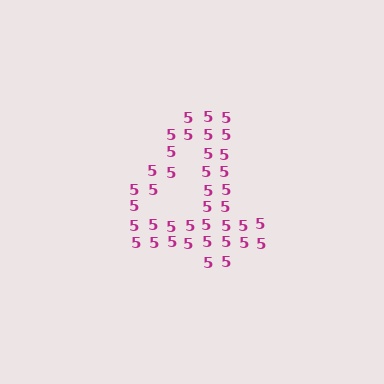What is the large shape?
The large shape is the digit 4.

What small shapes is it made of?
It is made of small digit 5's.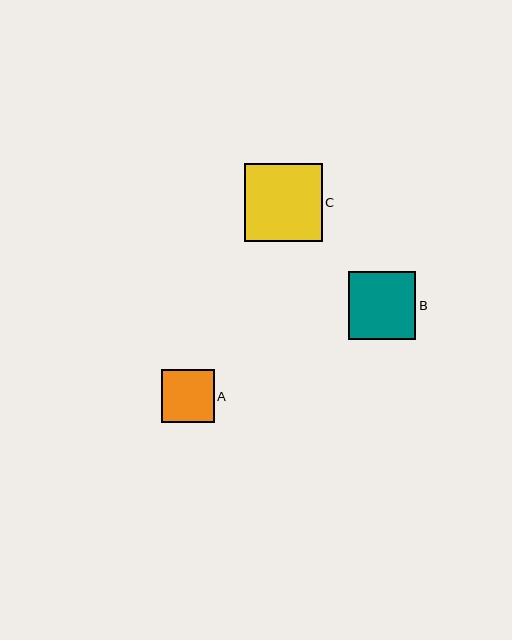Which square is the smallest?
Square A is the smallest with a size of approximately 53 pixels.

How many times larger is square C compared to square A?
Square C is approximately 1.5 times the size of square A.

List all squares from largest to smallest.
From largest to smallest: C, B, A.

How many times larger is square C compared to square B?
Square C is approximately 1.1 times the size of square B.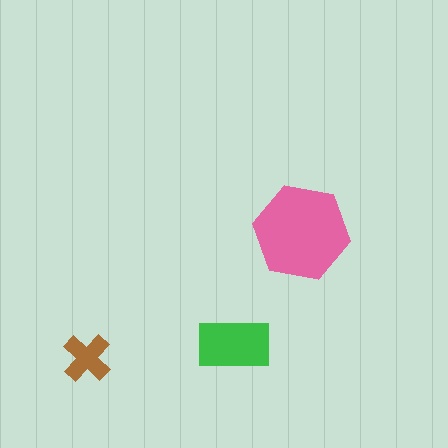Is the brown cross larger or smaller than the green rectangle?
Smaller.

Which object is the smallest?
The brown cross.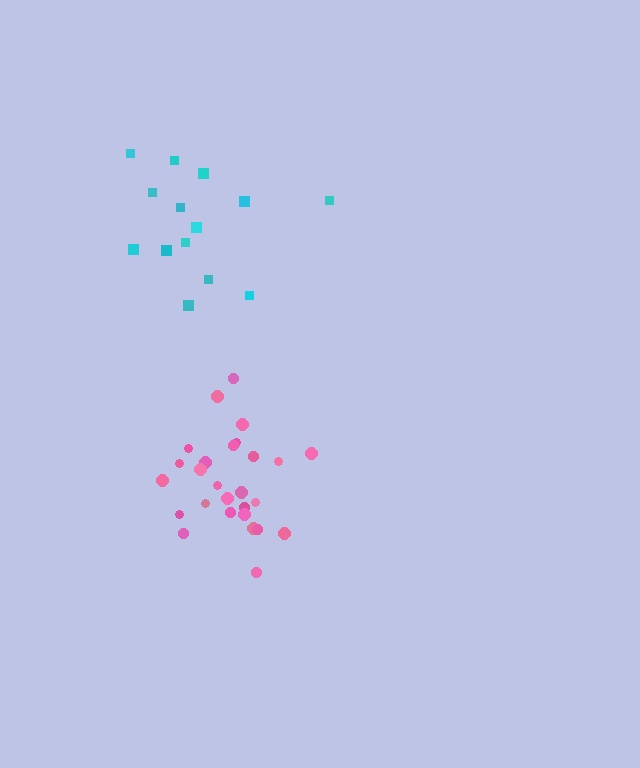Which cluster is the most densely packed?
Pink.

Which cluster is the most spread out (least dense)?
Cyan.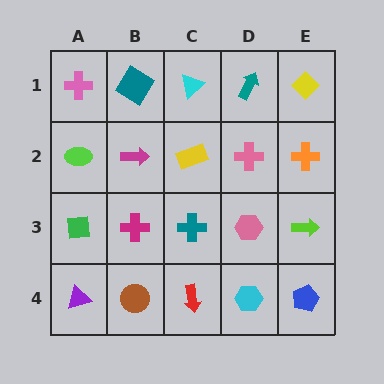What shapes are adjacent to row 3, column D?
A pink cross (row 2, column D), a cyan hexagon (row 4, column D), a teal cross (row 3, column C), a lime arrow (row 3, column E).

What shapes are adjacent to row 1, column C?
A yellow rectangle (row 2, column C), a teal diamond (row 1, column B), a teal arrow (row 1, column D).